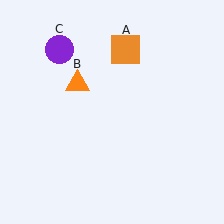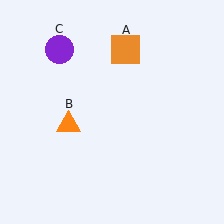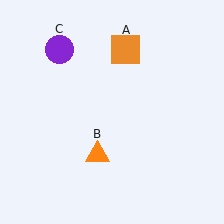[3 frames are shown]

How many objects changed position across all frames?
1 object changed position: orange triangle (object B).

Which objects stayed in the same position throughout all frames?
Orange square (object A) and purple circle (object C) remained stationary.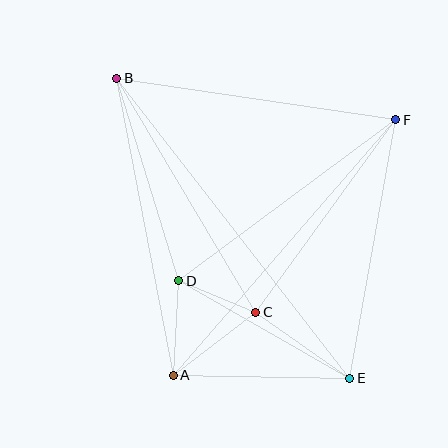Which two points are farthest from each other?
Points B and E are farthest from each other.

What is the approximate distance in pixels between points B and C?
The distance between B and C is approximately 272 pixels.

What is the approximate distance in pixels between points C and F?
The distance between C and F is approximately 238 pixels.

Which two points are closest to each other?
Points C and D are closest to each other.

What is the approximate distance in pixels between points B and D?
The distance between B and D is approximately 212 pixels.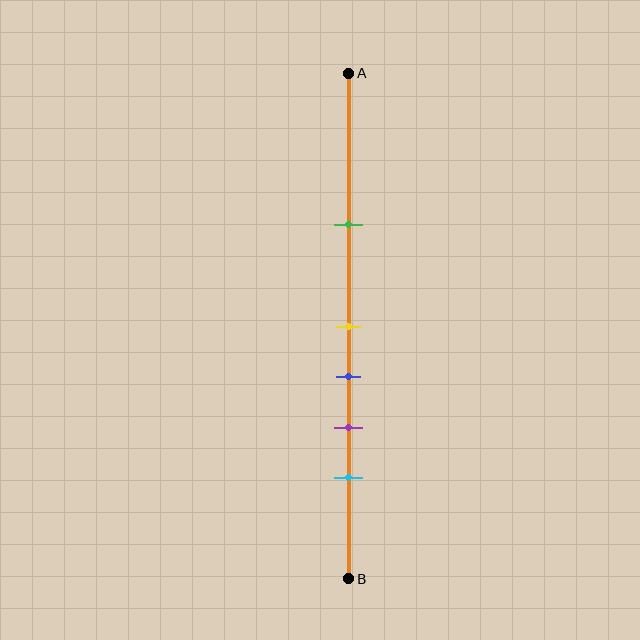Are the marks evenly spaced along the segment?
No, the marks are not evenly spaced.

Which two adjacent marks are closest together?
The yellow and blue marks are the closest adjacent pair.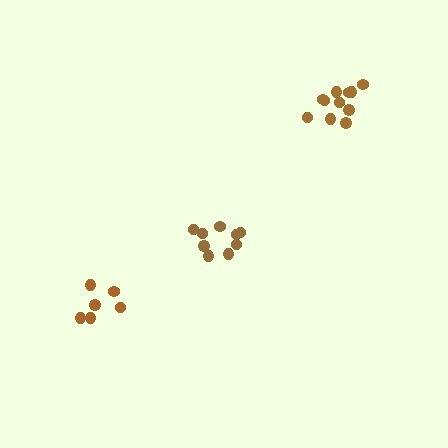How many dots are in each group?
Group 1: 11 dots, Group 2: 6 dots, Group 3: 9 dots (26 total).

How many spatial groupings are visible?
There are 3 spatial groupings.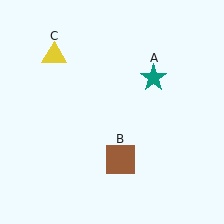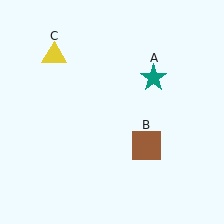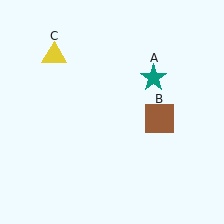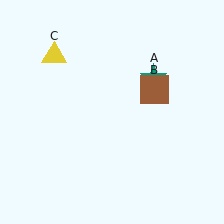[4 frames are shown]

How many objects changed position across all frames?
1 object changed position: brown square (object B).